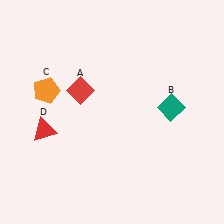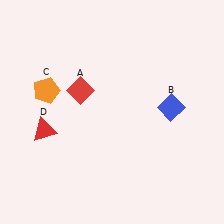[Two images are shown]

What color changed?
The diamond (B) changed from teal in Image 1 to blue in Image 2.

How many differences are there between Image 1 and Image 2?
There is 1 difference between the two images.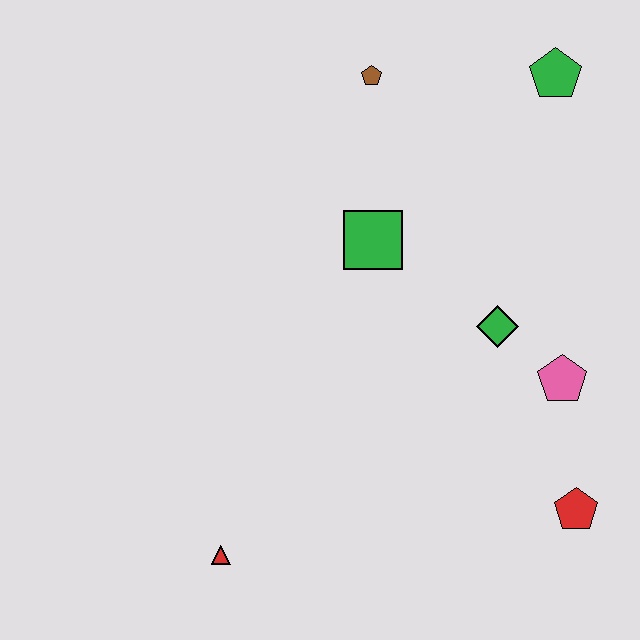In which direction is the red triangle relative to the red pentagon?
The red triangle is to the left of the red pentagon.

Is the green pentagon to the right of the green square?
Yes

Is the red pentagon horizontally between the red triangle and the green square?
No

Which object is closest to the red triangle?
The green square is closest to the red triangle.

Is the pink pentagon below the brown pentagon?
Yes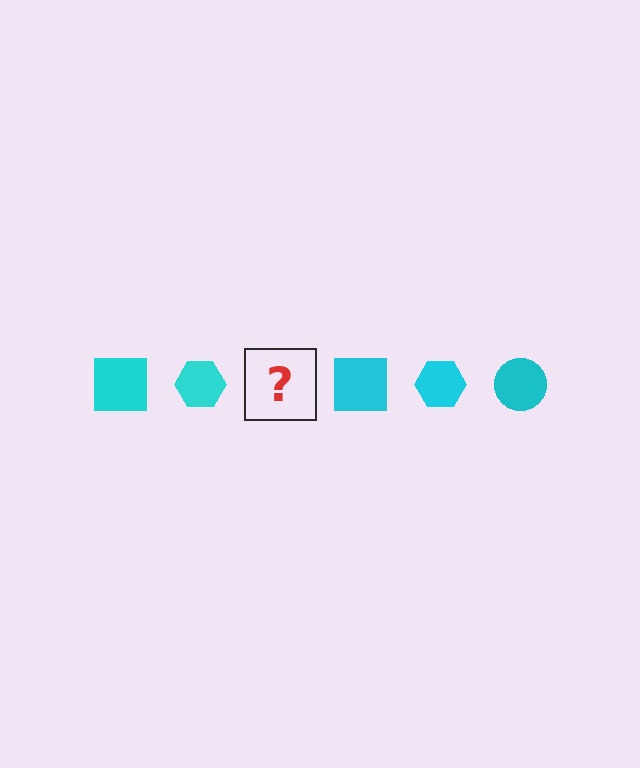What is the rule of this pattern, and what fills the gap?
The rule is that the pattern cycles through square, hexagon, circle shapes in cyan. The gap should be filled with a cyan circle.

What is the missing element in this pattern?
The missing element is a cyan circle.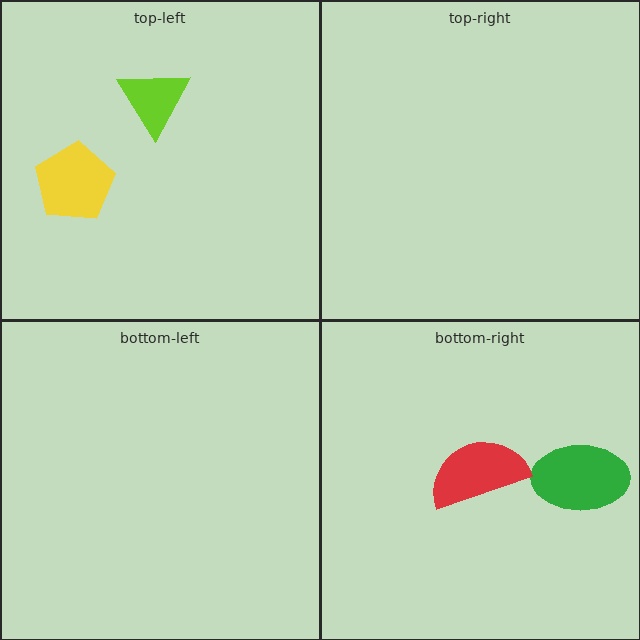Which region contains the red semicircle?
The bottom-right region.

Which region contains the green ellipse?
The bottom-right region.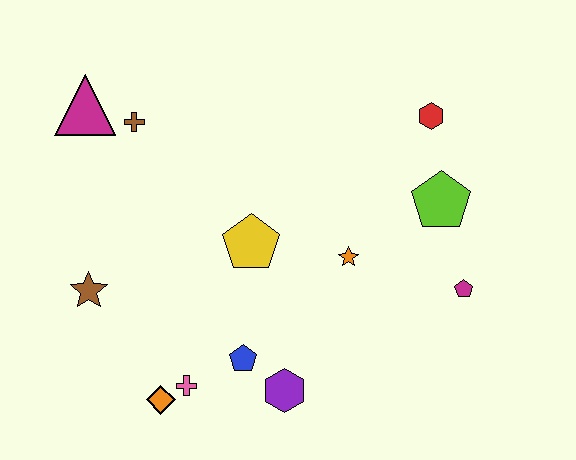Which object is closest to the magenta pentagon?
The lime pentagon is closest to the magenta pentagon.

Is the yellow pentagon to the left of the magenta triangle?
No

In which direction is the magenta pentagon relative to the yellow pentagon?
The magenta pentagon is to the right of the yellow pentagon.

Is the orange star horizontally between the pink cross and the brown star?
No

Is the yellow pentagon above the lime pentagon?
No